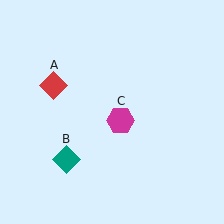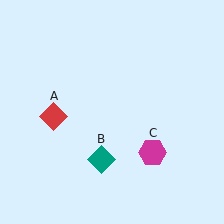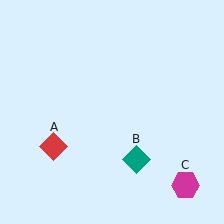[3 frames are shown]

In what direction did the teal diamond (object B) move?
The teal diamond (object B) moved right.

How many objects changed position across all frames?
3 objects changed position: red diamond (object A), teal diamond (object B), magenta hexagon (object C).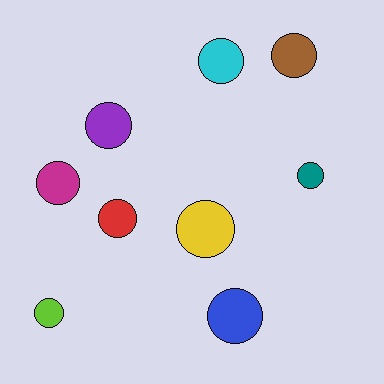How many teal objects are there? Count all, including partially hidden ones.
There is 1 teal object.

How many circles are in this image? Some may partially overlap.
There are 9 circles.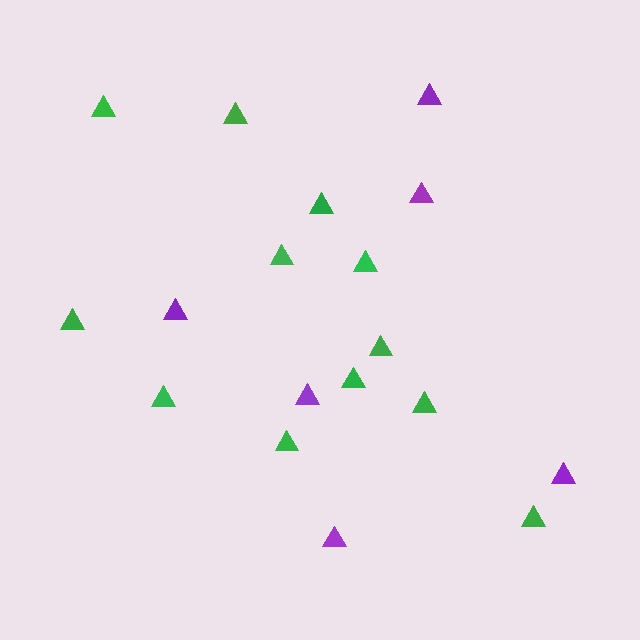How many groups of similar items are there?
There are 2 groups: one group of purple triangles (6) and one group of green triangles (12).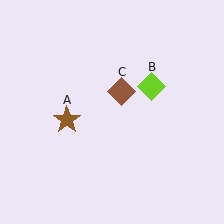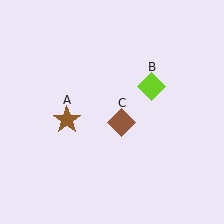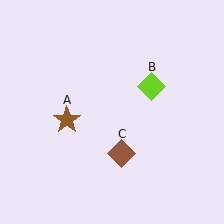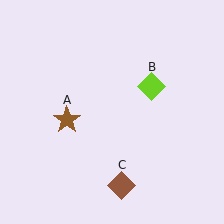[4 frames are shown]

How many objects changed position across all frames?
1 object changed position: brown diamond (object C).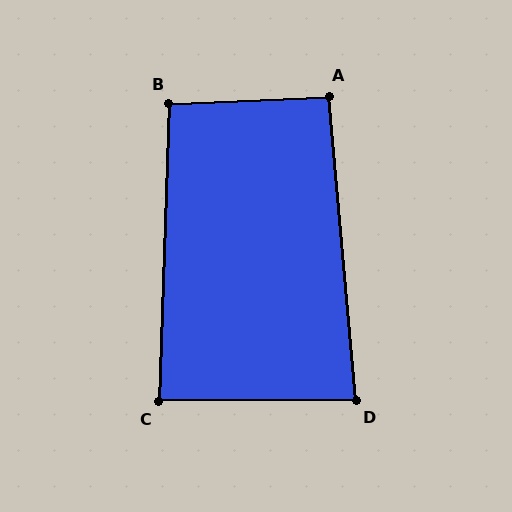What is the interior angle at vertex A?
Approximately 93 degrees (approximately right).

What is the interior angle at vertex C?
Approximately 87 degrees (approximately right).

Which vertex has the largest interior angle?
B, at approximately 95 degrees.